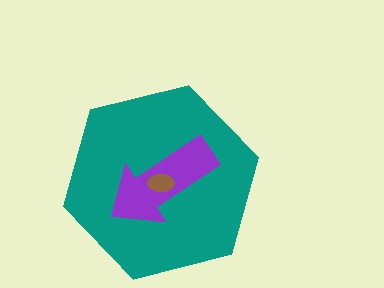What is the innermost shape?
The brown ellipse.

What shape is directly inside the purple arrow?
The brown ellipse.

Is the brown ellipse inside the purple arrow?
Yes.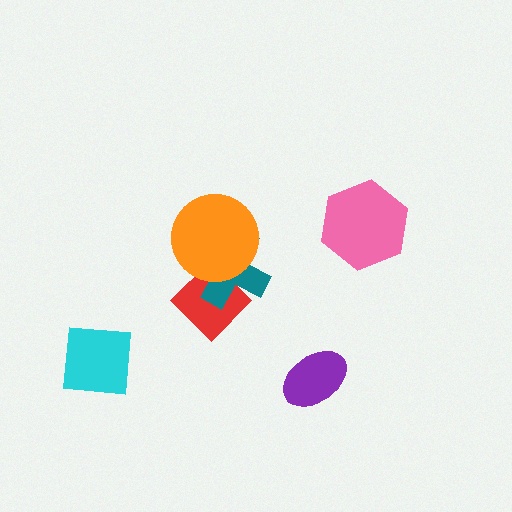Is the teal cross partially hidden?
Yes, it is partially covered by another shape.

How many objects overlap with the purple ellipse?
0 objects overlap with the purple ellipse.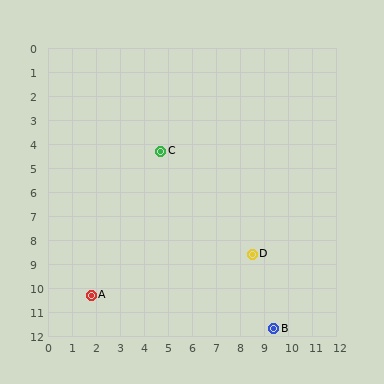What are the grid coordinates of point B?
Point B is at approximately (9.4, 11.7).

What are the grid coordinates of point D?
Point D is at approximately (8.5, 8.6).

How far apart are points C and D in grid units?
Points C and D are about 5.7 grid units apart.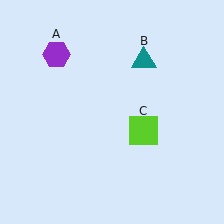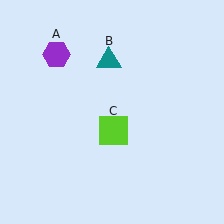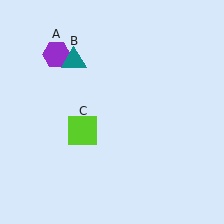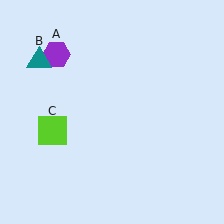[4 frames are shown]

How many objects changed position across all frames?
2 objects changed position: teal triangle (object B), lime square (object C).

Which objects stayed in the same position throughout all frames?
Purple hexagon (object A) remained stationary.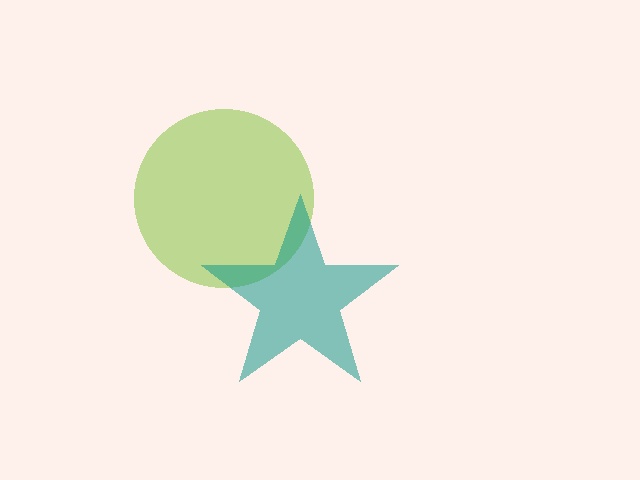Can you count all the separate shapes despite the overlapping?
Yes, there are 2 separate shapes.